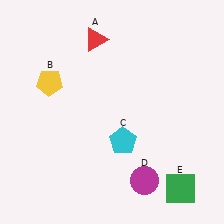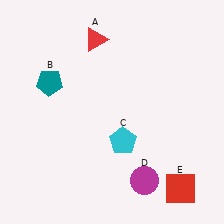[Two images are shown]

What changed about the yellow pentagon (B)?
In Image 1, B is yellow. In Image 2, it changed to teal.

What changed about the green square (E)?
In Image 1, E is green. In Image 2, it changed to red.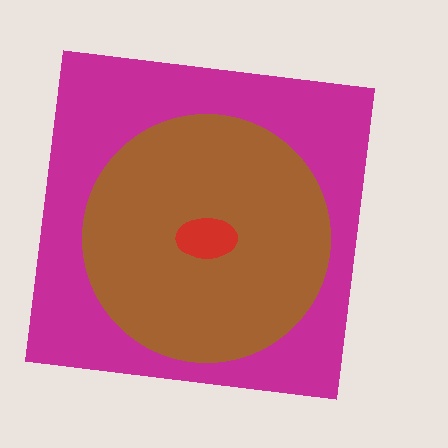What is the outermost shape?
The magenta square.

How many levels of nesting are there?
3.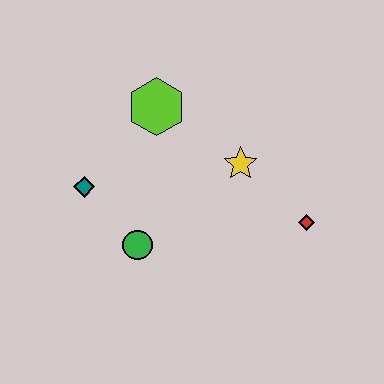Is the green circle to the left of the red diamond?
Yes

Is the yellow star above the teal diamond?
Yes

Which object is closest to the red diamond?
The yellow star is closest to the red diamond.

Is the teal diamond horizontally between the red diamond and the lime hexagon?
No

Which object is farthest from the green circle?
The red diamond is farthest from the green circle.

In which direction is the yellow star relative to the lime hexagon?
The yellow star is to the right of the lime hexagon.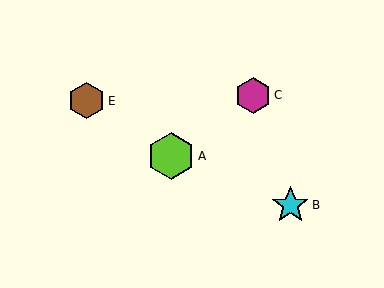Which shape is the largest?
The lime hexagon (labeled A) is the largest.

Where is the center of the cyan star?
The center of the cyan star is at (290, 205).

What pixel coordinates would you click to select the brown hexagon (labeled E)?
Click at (86, 101) to select the brown hexagon E.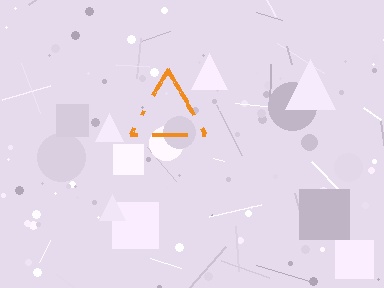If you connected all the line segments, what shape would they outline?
They would outline a triangle.